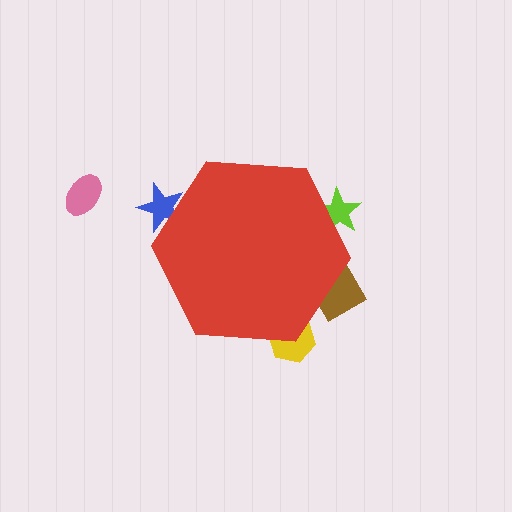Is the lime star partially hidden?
Yes, the lime star is partially hidden behind the red hexagon.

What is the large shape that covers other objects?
A red hexagon.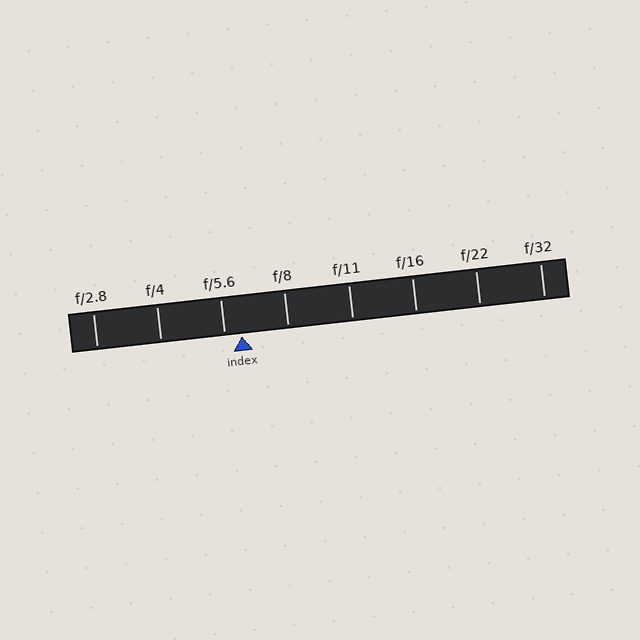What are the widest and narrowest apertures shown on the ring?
The widest aperture shown is f/2.8 and the narrowest is f/32.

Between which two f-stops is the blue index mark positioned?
The index mark is between f/5.6 and f/8.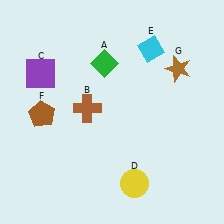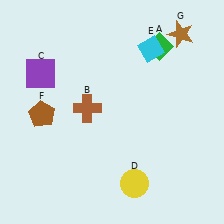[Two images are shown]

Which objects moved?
The objects that moved are: the green diamond (A), the brown star (G).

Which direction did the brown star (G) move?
The brown star (G) moved up.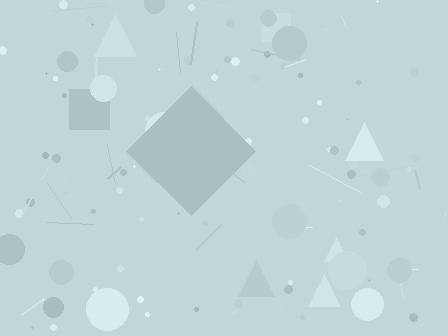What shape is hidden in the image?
A diamond is hidden in the image.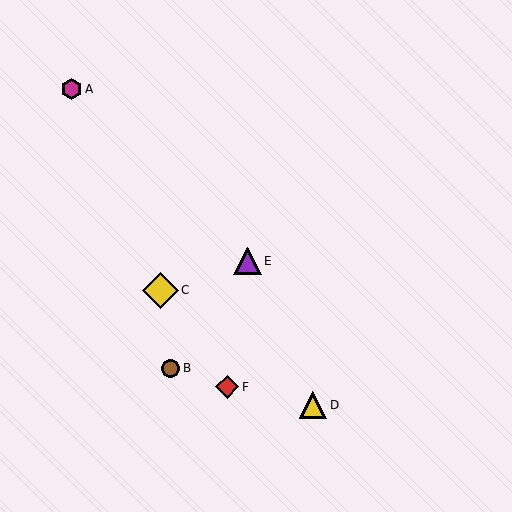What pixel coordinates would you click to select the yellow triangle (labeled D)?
Click at (313, 405) to select the yellow triangle D.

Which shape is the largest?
The yellow diamond (labeled C) is the largest.